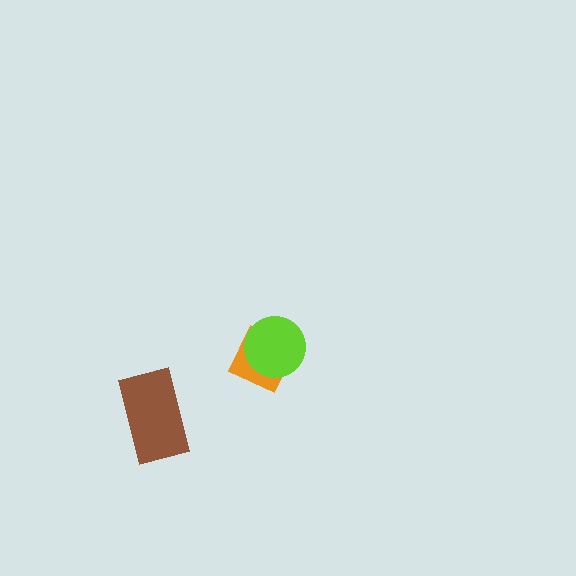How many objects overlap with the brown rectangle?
0 objects overlap with the brown rectangle.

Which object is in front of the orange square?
The lime circle is in front of the orange square.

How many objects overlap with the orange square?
1 object overlaps with the orange square.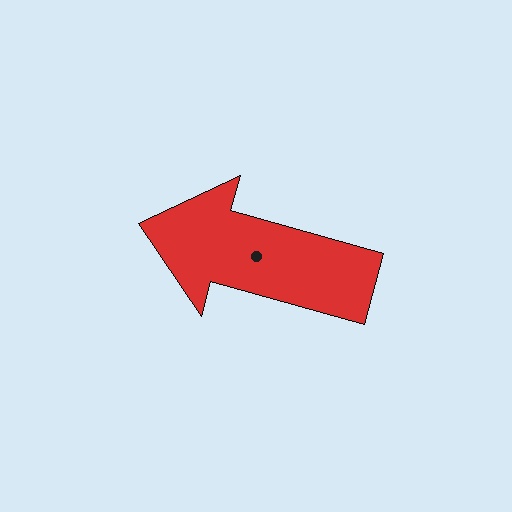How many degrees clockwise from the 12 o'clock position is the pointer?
Approximately 286 degrees.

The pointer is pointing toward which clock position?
Roughly 10 o'clock.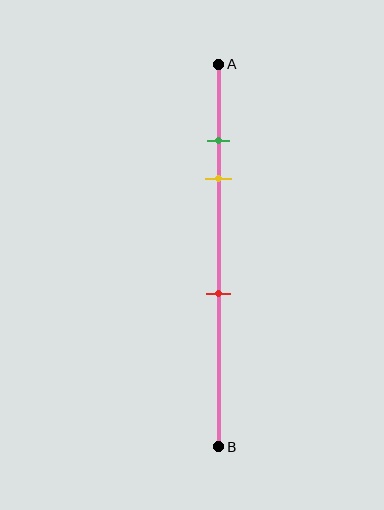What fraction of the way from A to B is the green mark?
The green mark is approximately 20% (0.2) of the way from A to B.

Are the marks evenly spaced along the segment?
No, the marks are not evenly spaced.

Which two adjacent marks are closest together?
The green and yellow marks are the closest adjacent pair.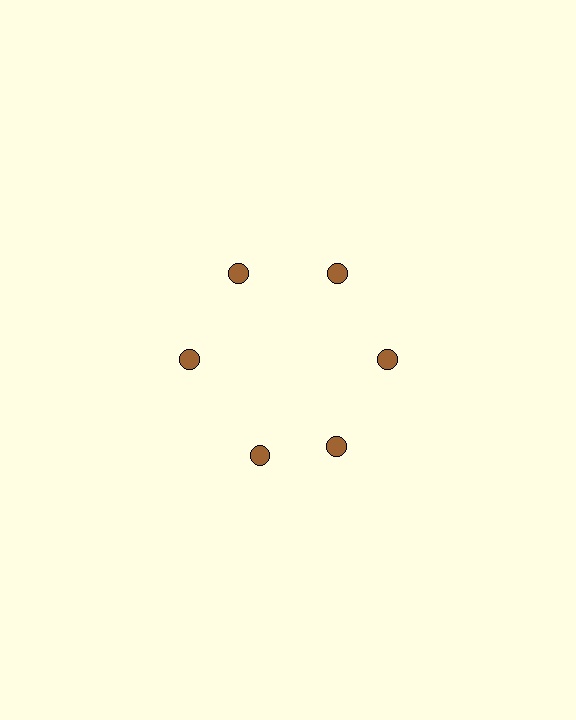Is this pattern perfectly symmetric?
No. The 6 brown circles are arranged in a ring, but one element near the 7 o'clock position is rotated out of alignment along the ring, breaking the 6-fold rotational symmetry.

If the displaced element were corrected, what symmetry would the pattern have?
It would have 6-fold rotational symmetry — the pattern would map onto itself every 60 degrees.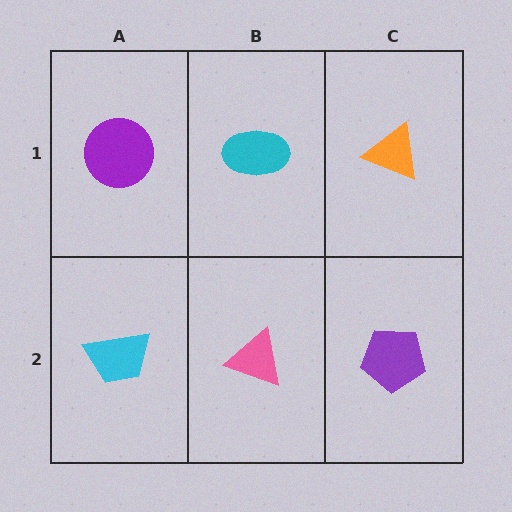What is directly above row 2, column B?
A cyan ellipse.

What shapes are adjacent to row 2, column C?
An orange triangle (row 1, column C), a pink triangle (row 2, column B).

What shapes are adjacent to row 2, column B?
A cyan ellipse (row 1, column B), a cyan trapezoid (row 2, column A), a purple pentagon (row 2, column C).